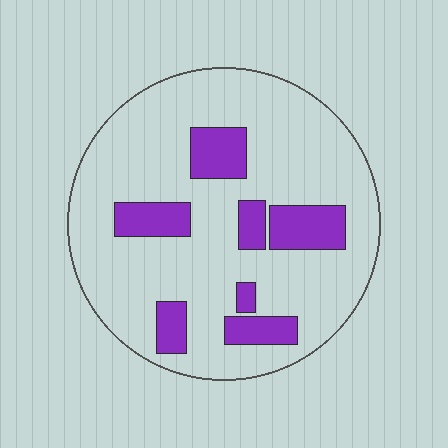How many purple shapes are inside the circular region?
7.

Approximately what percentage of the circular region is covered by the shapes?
Approximately 20%.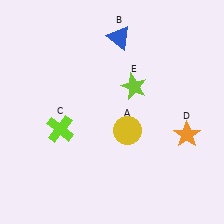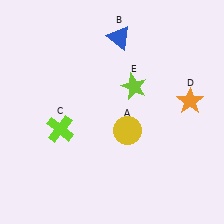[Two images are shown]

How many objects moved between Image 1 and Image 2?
1 object moved between the two images.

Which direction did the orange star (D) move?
The orange star (D) moved up.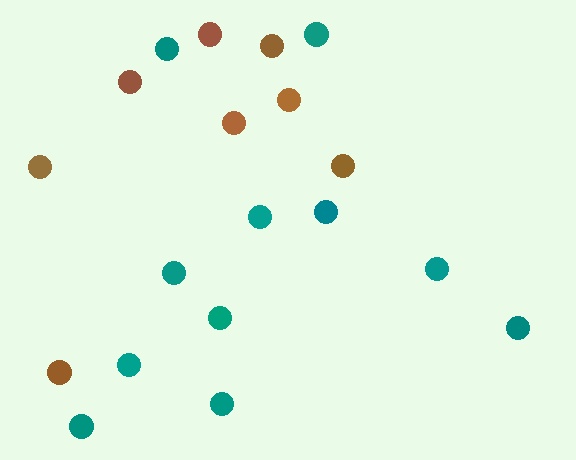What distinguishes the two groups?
There are 2 groups: one group of teal circles (11) and one group of brown circles (8).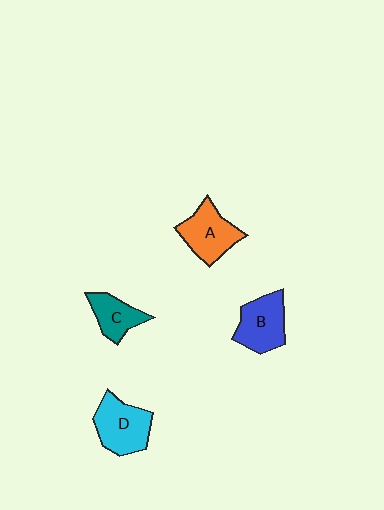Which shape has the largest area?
Shape D (cyan).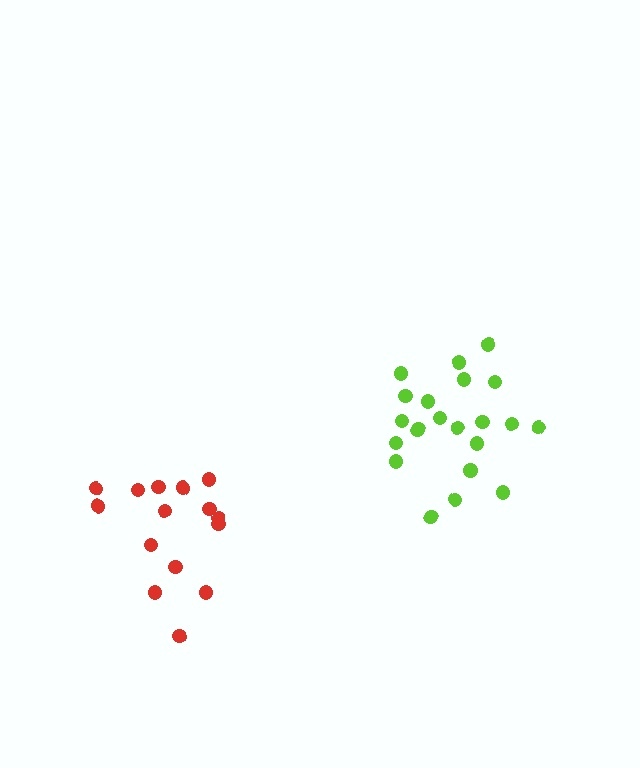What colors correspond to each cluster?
The clusters are colored: lime, red.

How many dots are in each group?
Group 1: 21 dots, Group 2: 15 dots (36 total).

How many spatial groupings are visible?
There are 2 spatial groupings.